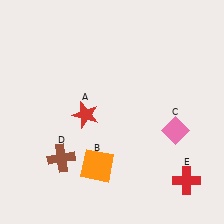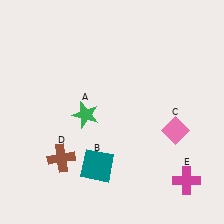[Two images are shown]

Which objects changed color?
A changed from red to green. B changed from orange to teal. E changed from red to magenta.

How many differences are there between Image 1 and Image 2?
There are 3 differences between the two images.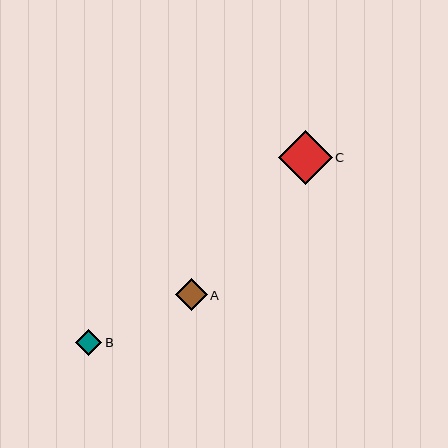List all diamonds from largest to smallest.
From largest to smallest: C, A, B.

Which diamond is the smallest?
Diamond B is the smallest with a size of approximately 26 pixels.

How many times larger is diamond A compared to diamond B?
Diamond A is approximately 1.2 times the size of diamond B.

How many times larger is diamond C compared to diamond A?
Diamond C is approximately 1.7 times the size of diamond A.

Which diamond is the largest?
Diamond C is the largest with a size of approximately 54 pixels.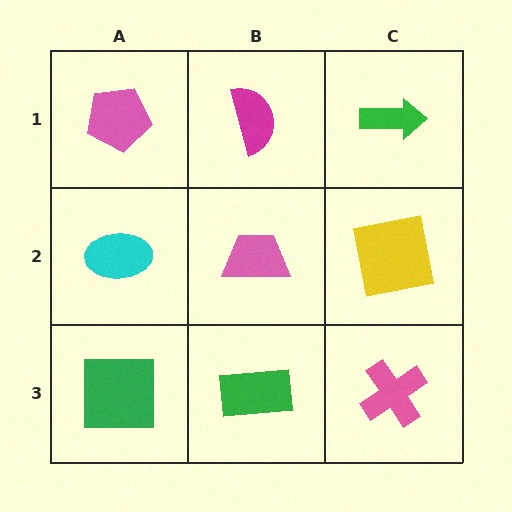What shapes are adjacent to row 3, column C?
A yellow square (row 2, column C), a green rectangle (row 3, column B).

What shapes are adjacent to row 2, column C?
A green arrow (row 1, column C), a pink cross (row 3, column C), a pink trapezoid (row 2, column B).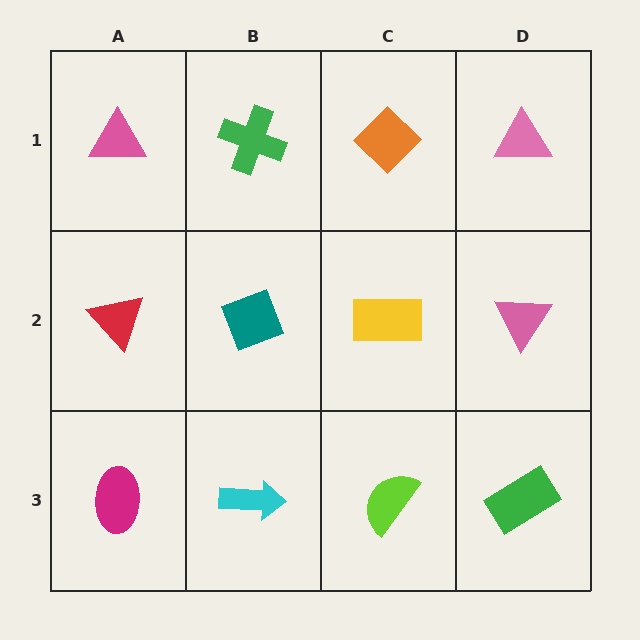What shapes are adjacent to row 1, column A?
A red triangle (row 2, column A), a green cross (row 1, column B).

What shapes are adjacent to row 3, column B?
A teal diamond (row 2, column B), a magenta ellipse (row 3, column A), a lime semicircle (row 3, column C).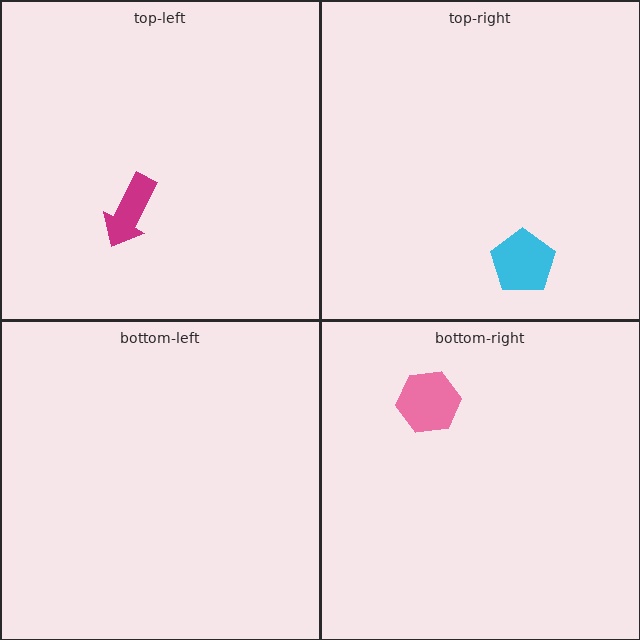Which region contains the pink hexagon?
The bottom-right region.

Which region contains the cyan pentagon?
The top-right region.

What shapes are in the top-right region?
The cyan pentagon.